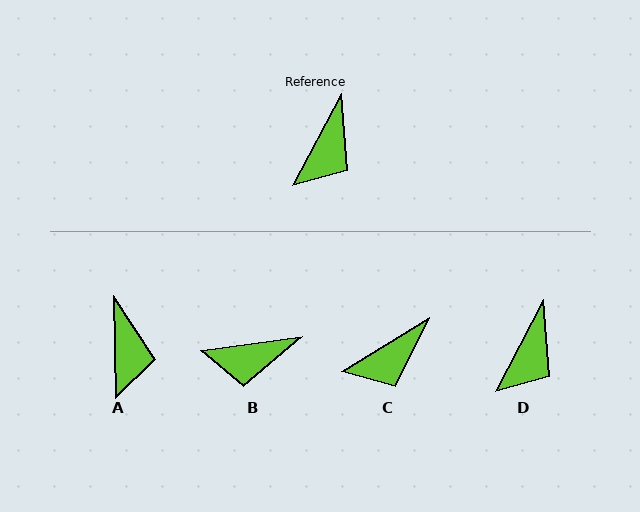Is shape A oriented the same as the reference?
No, it is off by about 30 degrees.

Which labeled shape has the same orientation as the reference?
D.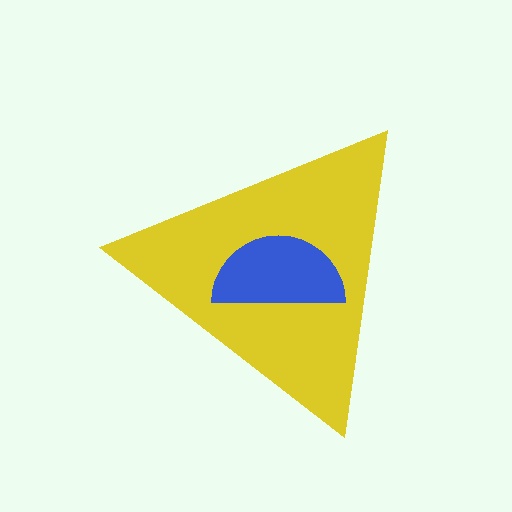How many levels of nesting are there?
2.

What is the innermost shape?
The blue semicircle.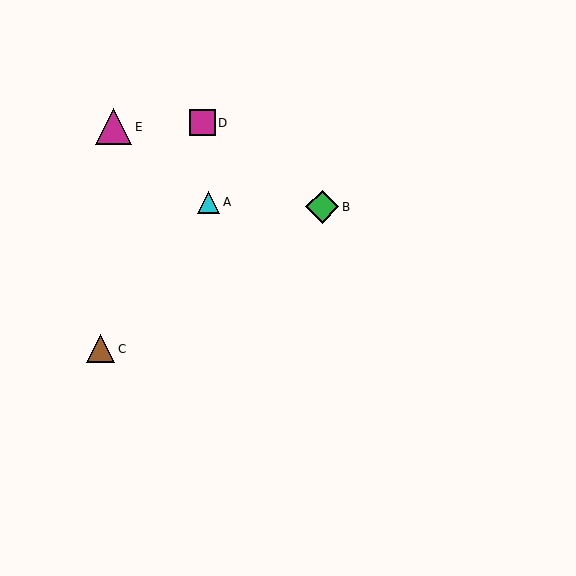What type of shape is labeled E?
Shape E is a magenta triangle.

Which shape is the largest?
The magenta triangle (labeled E) is the largest.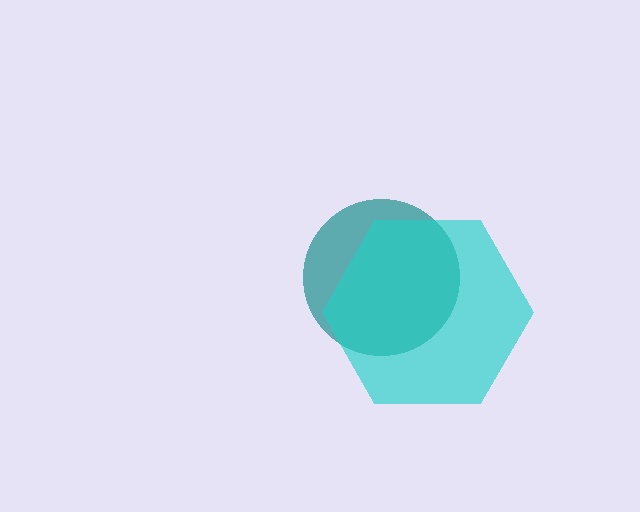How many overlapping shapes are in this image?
There are 2 overlapping shapes in the image.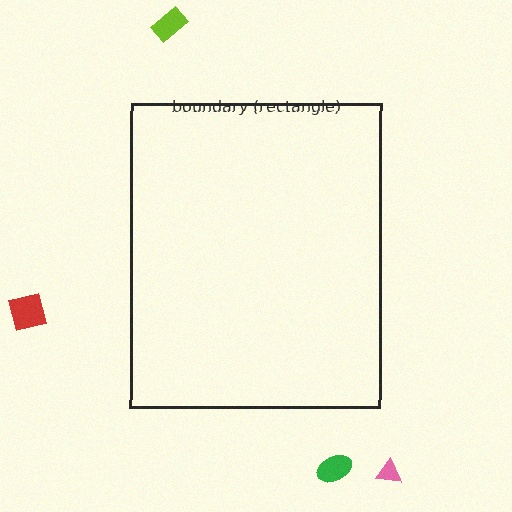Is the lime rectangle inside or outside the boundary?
Outside.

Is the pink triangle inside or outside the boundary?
Outside.